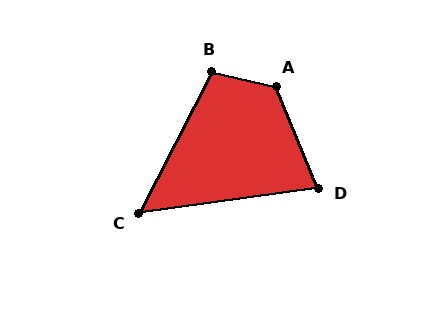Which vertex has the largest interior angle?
A, at approximately 125 degrees.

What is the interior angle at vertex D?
Approximately 75 degrees (acute).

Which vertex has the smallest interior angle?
C, at approximately 55 degrees.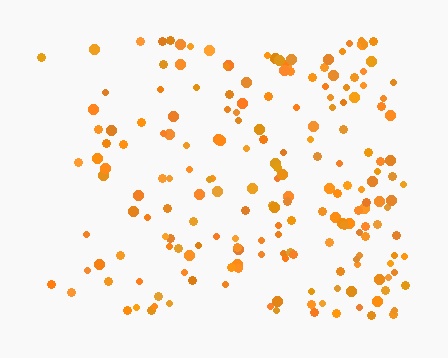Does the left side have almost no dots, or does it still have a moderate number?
Still a moderate number, just noticeably fewer than the right.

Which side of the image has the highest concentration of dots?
The right.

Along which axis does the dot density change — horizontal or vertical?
Horizontal.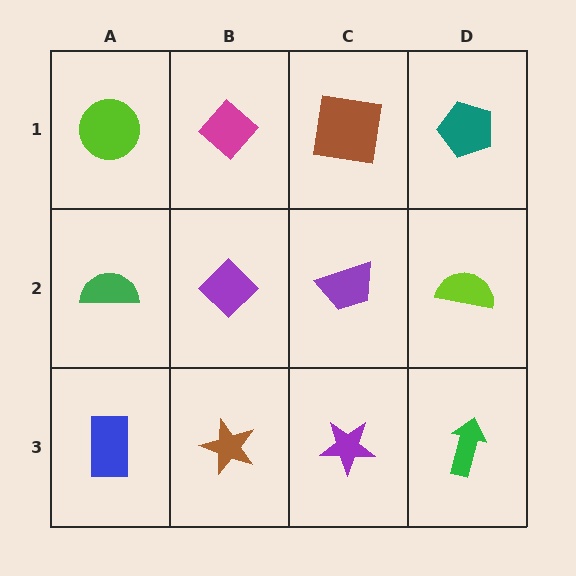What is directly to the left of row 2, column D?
A purple trapezoid.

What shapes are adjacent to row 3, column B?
A purple diamond (row 2, column B), a blue rectangle (row 3, column A), a purple star (row 3, column C).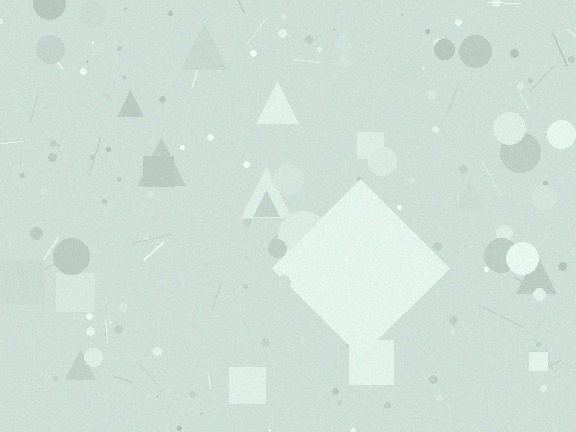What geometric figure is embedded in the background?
A diamond is embedded in the background.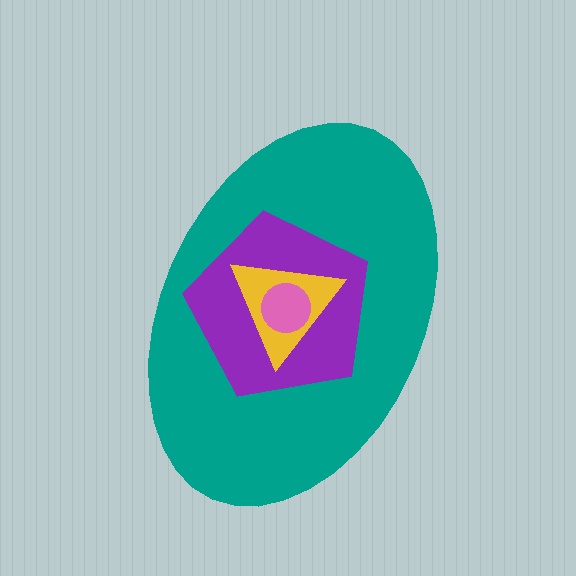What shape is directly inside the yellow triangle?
The pink circle.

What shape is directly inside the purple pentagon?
The yellow triangle.